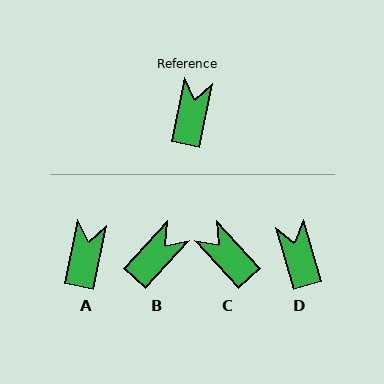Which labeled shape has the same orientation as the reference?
A.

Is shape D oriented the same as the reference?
No, it is off by about 29 degrees.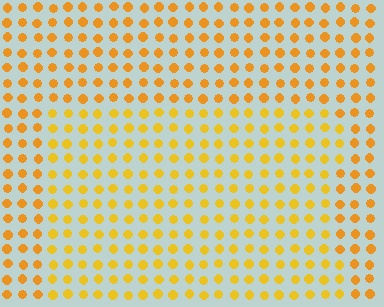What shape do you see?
I see a rectangle.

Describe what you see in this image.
The image is filled with small orange elements in a uniform arrangement. A rectangle-shaped region is visible where the elements are tinted to a slightly different hue, forming a subtle color boundary.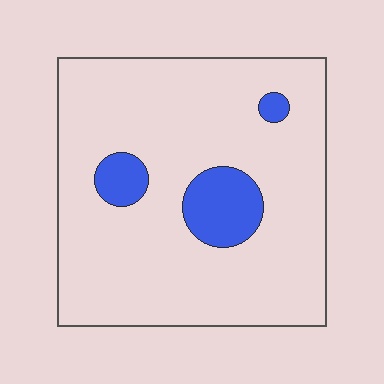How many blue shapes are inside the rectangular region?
3.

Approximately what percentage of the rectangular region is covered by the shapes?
Approximately 10%.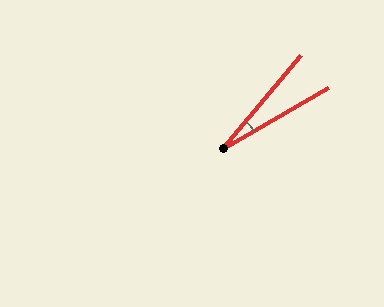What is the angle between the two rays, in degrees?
Approximately 20 degrees.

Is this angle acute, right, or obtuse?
It is acute.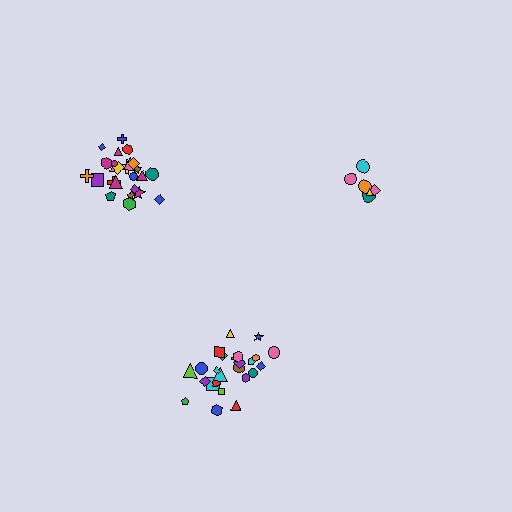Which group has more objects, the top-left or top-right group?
The top-left group.